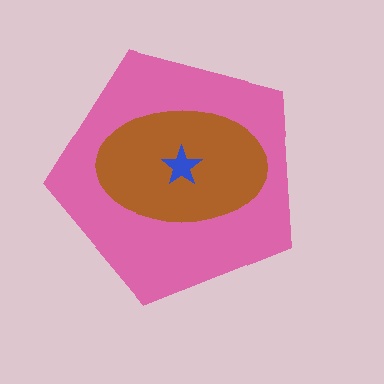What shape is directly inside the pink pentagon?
The brown ellipse.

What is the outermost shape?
The pink pentagon.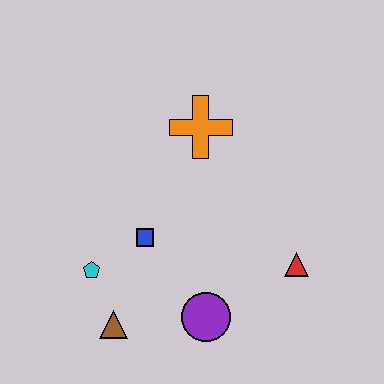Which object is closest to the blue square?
The cyan pentagon is closest to the blue square.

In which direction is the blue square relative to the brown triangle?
The blue square is above the brown triangle.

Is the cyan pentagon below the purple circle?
No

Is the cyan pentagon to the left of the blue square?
Yes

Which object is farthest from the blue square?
The red triangle is farthest from the blue square.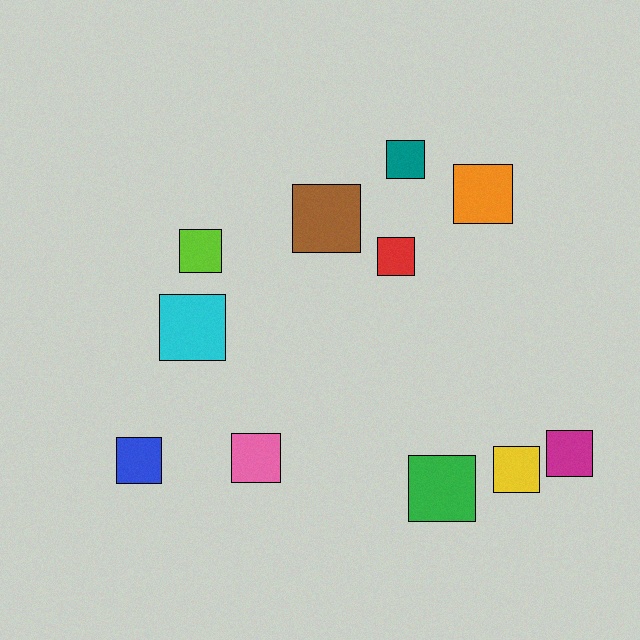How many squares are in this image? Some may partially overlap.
There are 11 squares.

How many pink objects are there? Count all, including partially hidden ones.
There is 1 pink object.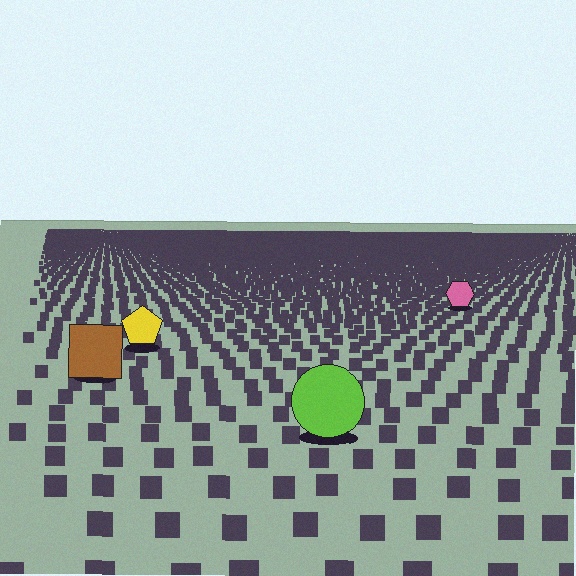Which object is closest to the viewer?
The lime circle is closest. The texture marks near it are larger and more spread out.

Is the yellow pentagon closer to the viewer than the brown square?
No. The brown square is closer — you can tell from the texture gradient: the ground texture is coarser near it.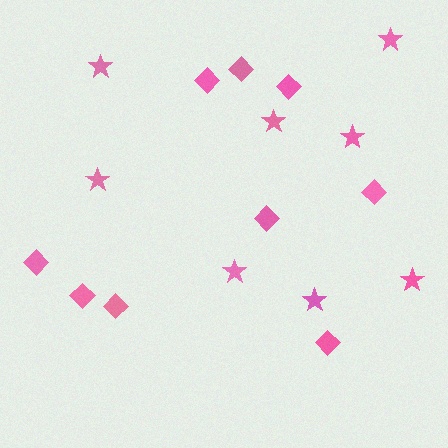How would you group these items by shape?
There are 2 groups: one group of diamonds (9) and one group of stars (8).